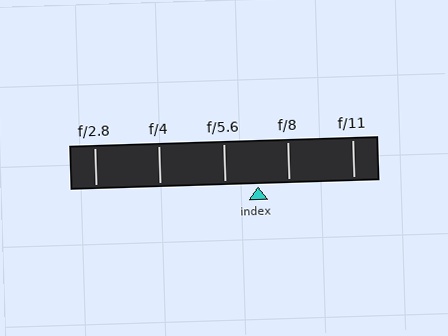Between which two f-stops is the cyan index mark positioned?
The index mark is between f/5.6 and f/8.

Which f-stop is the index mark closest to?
The index mark is closest to f/8.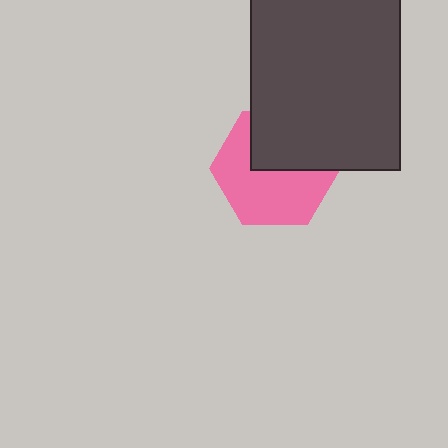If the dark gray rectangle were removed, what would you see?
You would see the complete pink hexagon.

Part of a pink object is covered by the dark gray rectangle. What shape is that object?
It is a hexagon.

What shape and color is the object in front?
The object in front is a dark gray rectangle.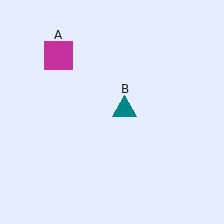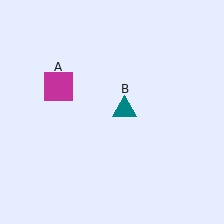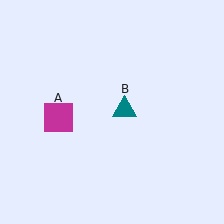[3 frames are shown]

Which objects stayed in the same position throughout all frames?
Teal triangle (object B) remained stationary.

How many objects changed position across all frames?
1 object changed position: magenta square (object A).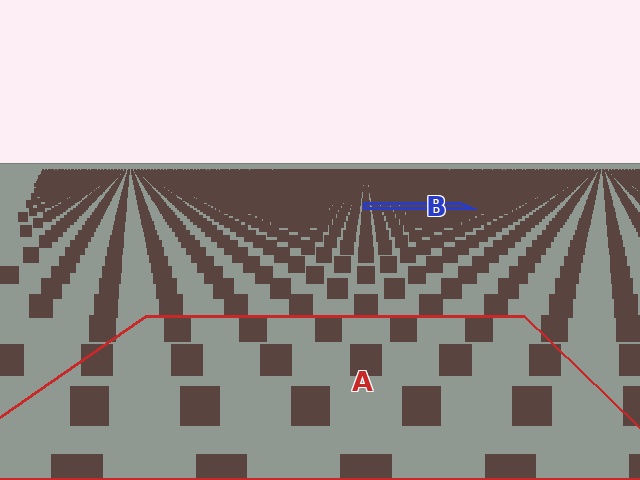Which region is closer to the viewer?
Region A is closer. The texture elements there are larger and more spread out.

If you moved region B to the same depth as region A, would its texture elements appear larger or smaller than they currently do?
They would appear larger. At a closer depth, the same texture elements are projected at a bigger on-screen size.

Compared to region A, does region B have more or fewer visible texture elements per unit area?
Region B has more texture elements per unit area — they are packed more densely because it is farther away.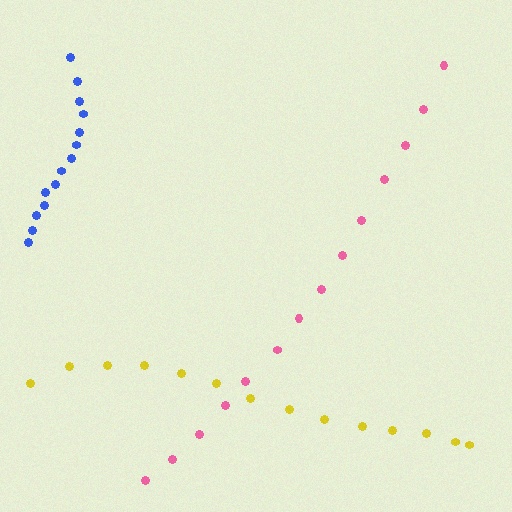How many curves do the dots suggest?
There are 3 distinct paths.